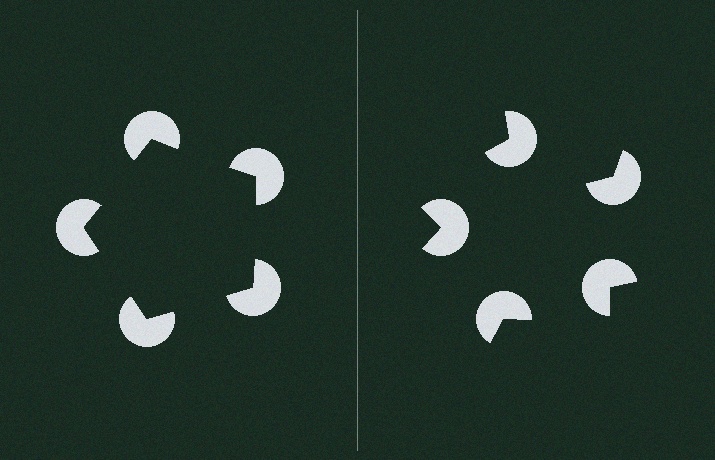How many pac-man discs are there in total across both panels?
10 — 5 on each side.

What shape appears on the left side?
An illusory pentagon.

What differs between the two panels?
The pac-man discs are positioned identically on both sides; only the wedge orientations differ. On the left they align to a pentagon; on the right they are misaligned.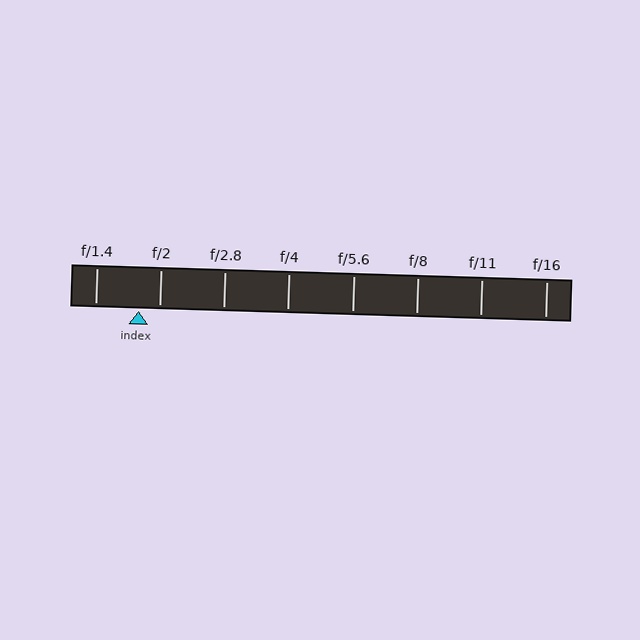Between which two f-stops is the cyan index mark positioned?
The index mark is between f/1.4 and f/2.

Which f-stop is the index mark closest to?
The index mark is closest to f/2.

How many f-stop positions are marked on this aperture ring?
There are 8 f-stop positions marked.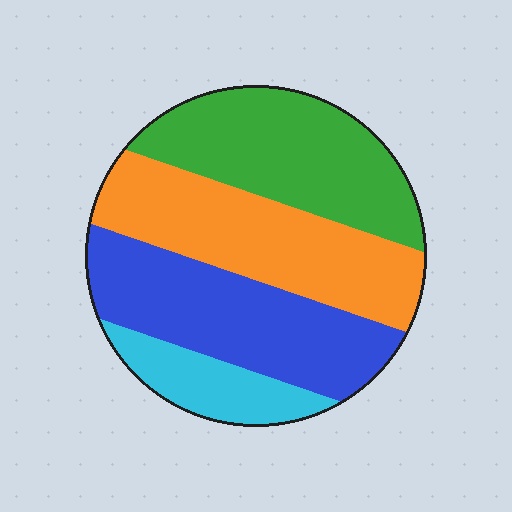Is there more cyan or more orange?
Orange.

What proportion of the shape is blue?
Blue takes up about one third (1/3) of the shape.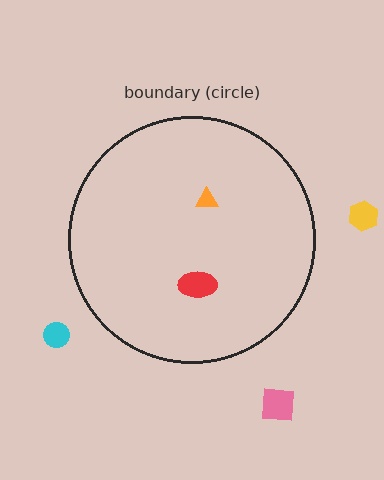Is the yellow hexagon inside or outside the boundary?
Outside.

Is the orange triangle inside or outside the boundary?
Inside.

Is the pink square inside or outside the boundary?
Outside.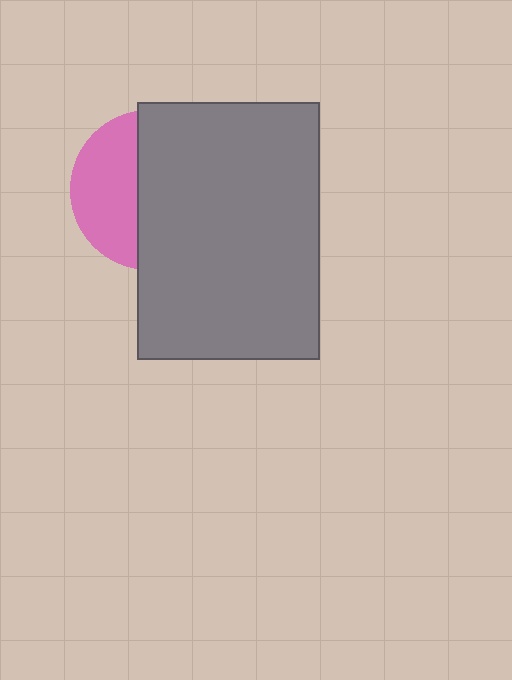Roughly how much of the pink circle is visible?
A small part of it is visible (roughly 40%).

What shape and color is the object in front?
The object in front is a gray rectangle.